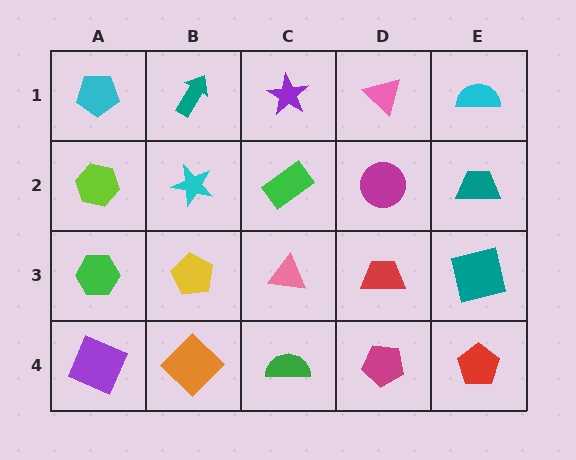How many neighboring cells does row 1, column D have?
3.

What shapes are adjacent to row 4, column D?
A red trapezoid (row 3, column D), a green semicircle (row 4, column C), a red pentagon (row 4, column E).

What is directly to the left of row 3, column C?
A yellow pentagon.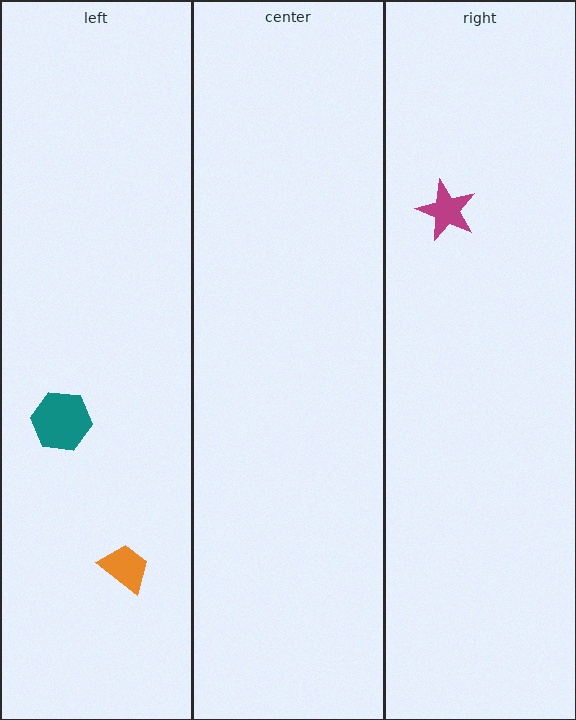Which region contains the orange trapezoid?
The left region.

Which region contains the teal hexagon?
The left region.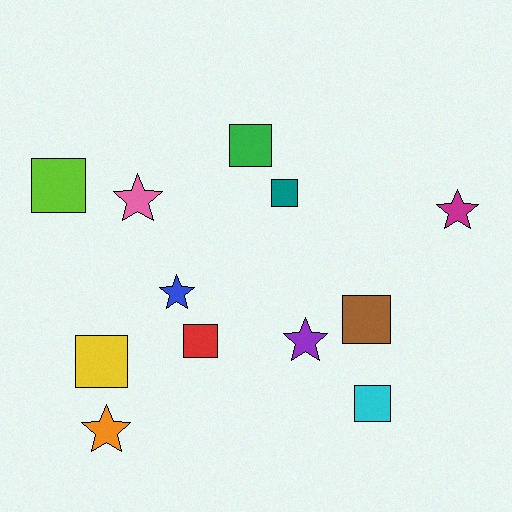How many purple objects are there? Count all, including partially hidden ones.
There is 1 purple object.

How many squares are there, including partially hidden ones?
There are 7 squares.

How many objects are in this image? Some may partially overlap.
There are 12 objects.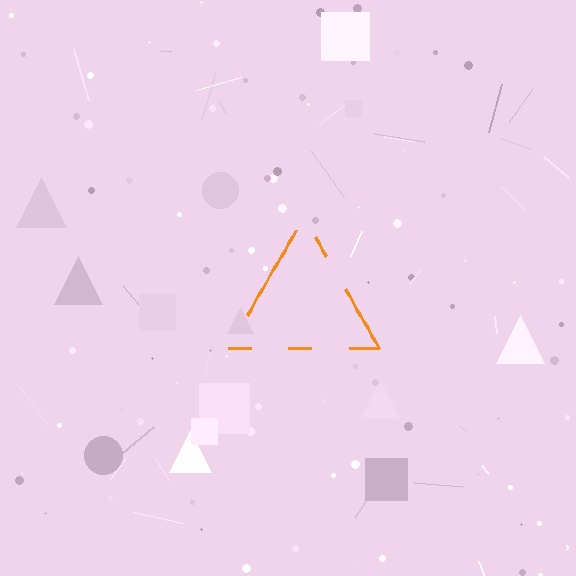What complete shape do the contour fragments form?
The contour fragments form a triangle.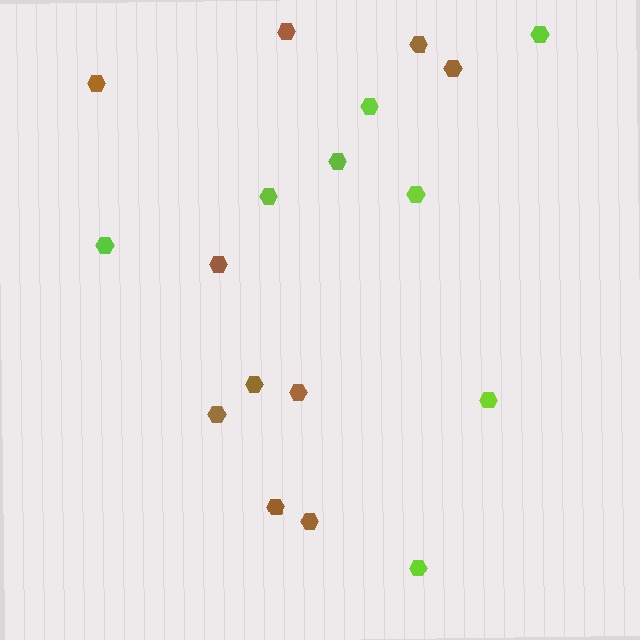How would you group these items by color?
There are 2 groups: one group of lime hexagons (8) and one group of brown hexagons (10).